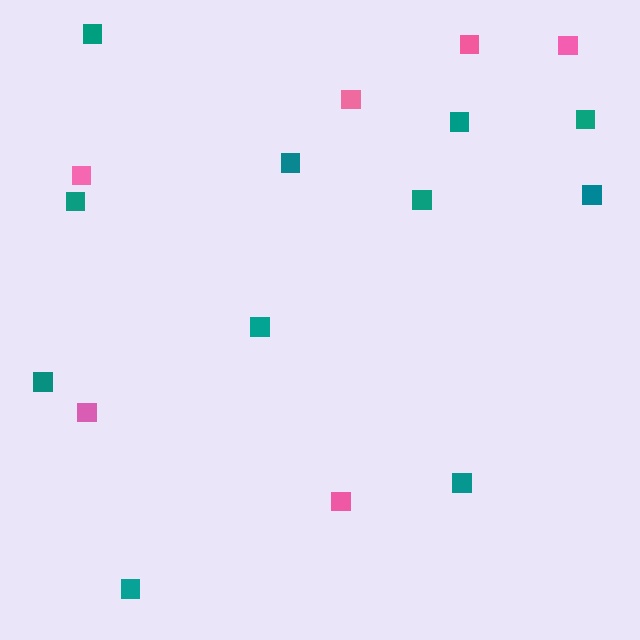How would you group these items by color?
There are 2 groups: one group of pink squares (6) and one group of teal squares (11).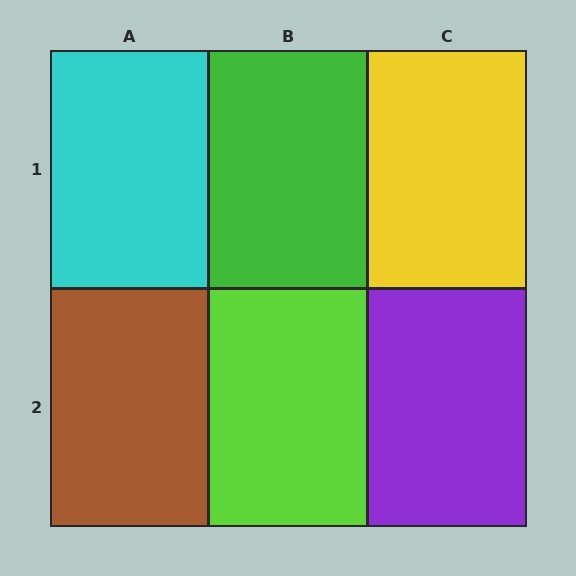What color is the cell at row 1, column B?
Green.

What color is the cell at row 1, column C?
Yellow.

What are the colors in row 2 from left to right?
Brown, lime, purple.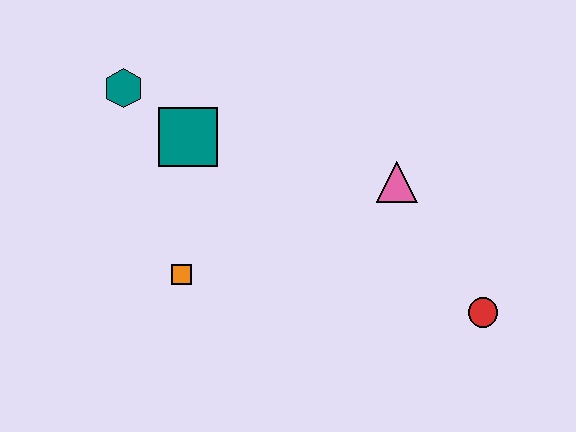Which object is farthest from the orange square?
The red circle is farthest from the orange square.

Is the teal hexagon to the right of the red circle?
No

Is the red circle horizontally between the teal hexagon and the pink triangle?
No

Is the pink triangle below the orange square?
No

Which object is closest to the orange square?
The teal square is closest to the orange square.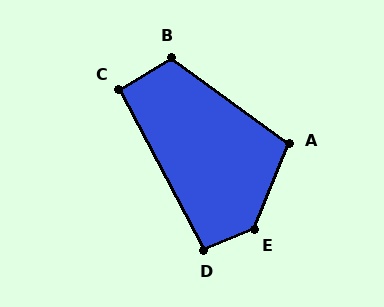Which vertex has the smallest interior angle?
C, at approximately 93 degrees.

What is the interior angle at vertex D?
Approximately 95 degrees (approximately right).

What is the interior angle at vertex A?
Approximately 104 degrees (obtuse).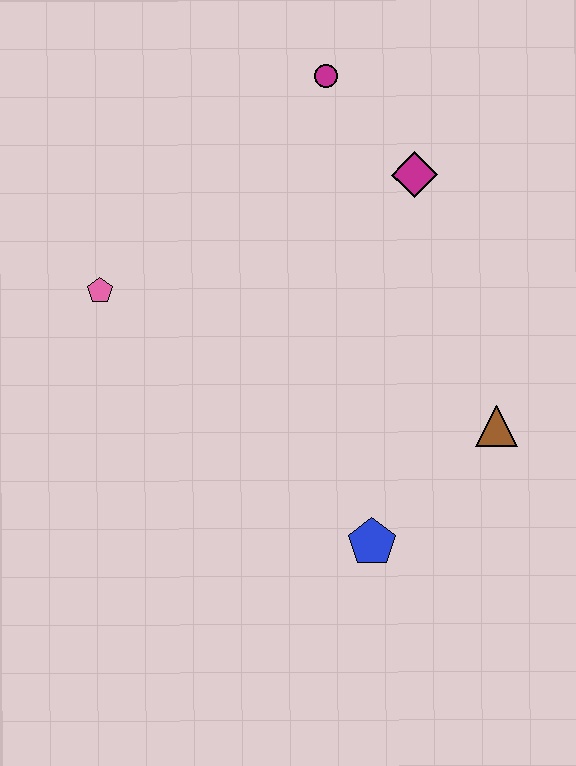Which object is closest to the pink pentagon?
The magenta circle is closest to the pink pentagon.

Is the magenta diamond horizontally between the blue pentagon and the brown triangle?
Yes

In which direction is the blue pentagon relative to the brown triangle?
The blue pentagon is to the left of the brown triangle.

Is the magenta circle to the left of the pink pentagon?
No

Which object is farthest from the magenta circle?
The blue pentagon is farthest from the magenta circle.